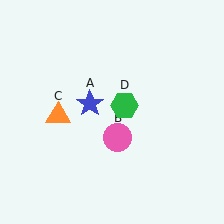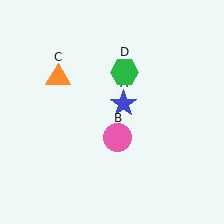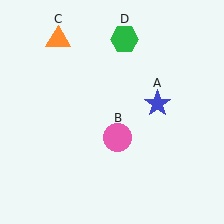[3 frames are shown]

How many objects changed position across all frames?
3 objects changed position: blue star (object A), orange triangle (object C), green hexagon (object D).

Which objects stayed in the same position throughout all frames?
Pink circle (object B) remained stationary.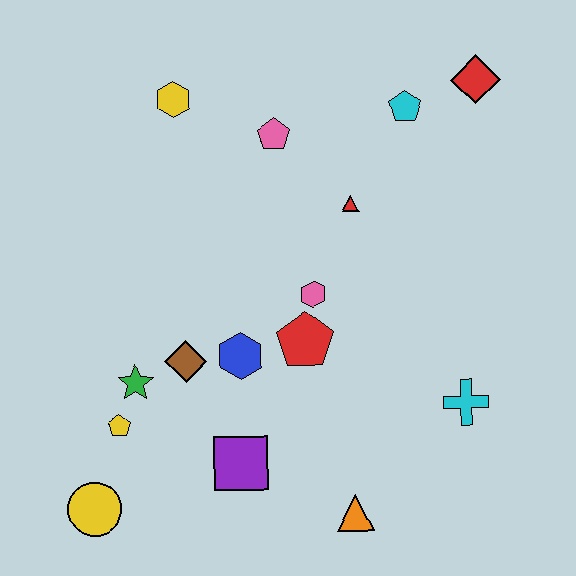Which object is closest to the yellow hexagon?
The pink pentagon is closest to the yellow hexagon.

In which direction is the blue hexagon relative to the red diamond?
The blue hexagon is below the red diamond.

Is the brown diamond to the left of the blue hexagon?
Yes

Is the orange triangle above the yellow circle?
No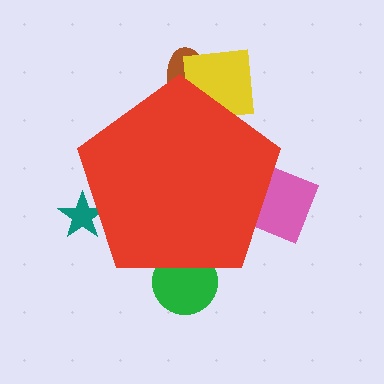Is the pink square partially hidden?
Yes, the pink square is partially hidden behind the red pentagon.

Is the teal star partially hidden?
Yes, the teal star is partially hidden behind the red pentagon.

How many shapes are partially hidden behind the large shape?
6 shapes are partially hidden.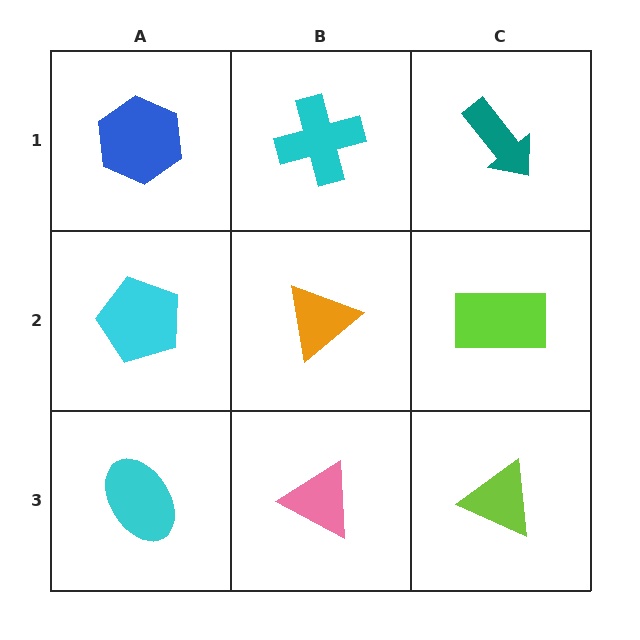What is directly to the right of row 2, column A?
An orange triangle.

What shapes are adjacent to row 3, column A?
A cyan pentagon (row 2, column A), a pink triangle (row 3, column B).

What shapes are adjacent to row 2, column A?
A blue hexagon (row 1, column A), a cyan ellipse (row 3, column A), an orange triangle (row 2, column B).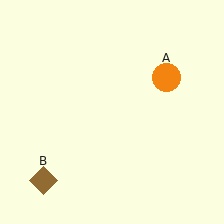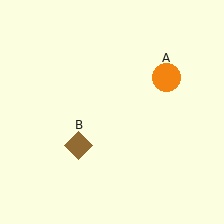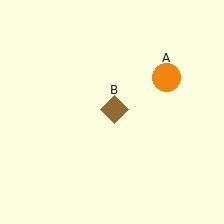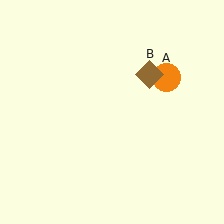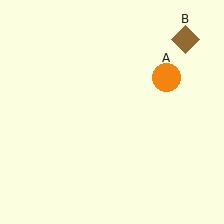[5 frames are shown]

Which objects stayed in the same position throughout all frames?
Orange circle (object A) remained stationary.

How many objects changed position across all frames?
1 object changed position: brown diamond (object B).